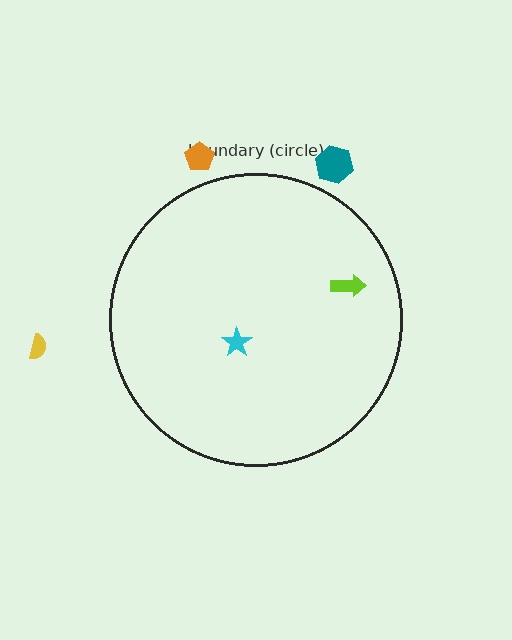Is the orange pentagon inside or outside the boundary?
Outside.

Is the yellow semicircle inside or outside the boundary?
Outside.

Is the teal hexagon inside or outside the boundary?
Outside.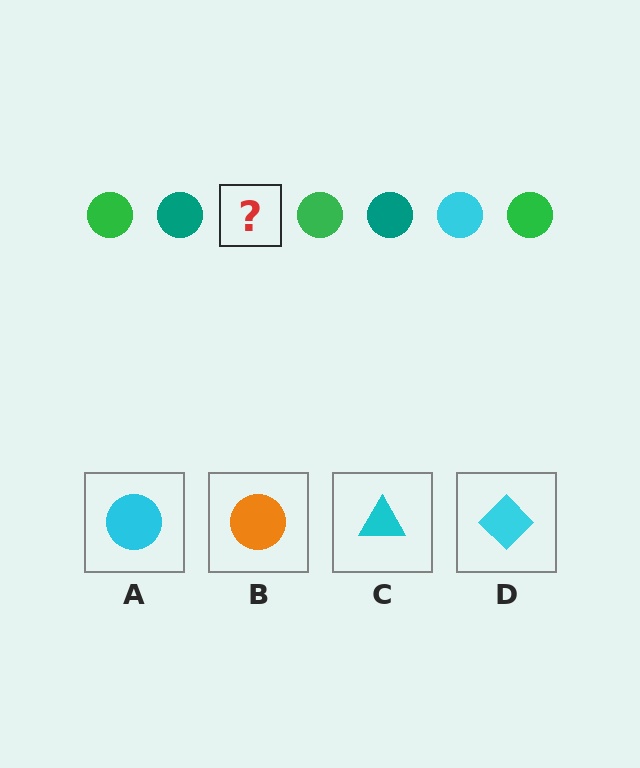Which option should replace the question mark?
Option A.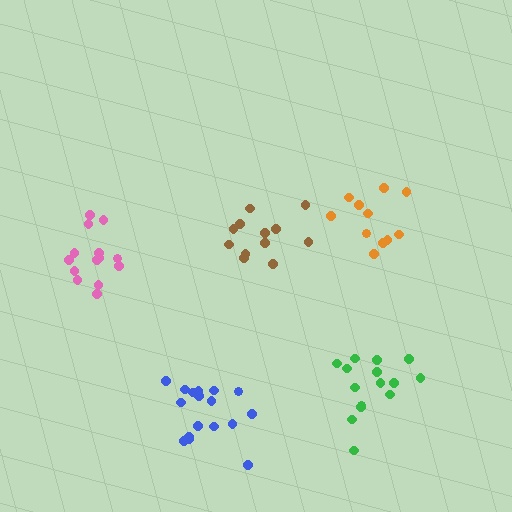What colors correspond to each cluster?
The clusters are colored: blue, brown, orange, pink, green.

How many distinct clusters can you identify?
There are 5 distinct clusters.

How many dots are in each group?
Group 1: 17 dots, Group 2: 12 dots, Group 3: 11 dots, Group 4: 14 dots, Group 5: 15 dots (69 total).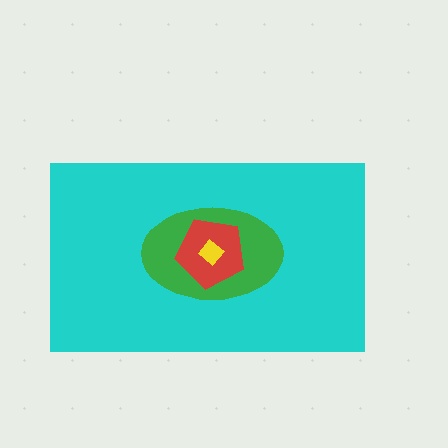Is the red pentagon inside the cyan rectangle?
Yes.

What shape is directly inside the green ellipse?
The red pentagon.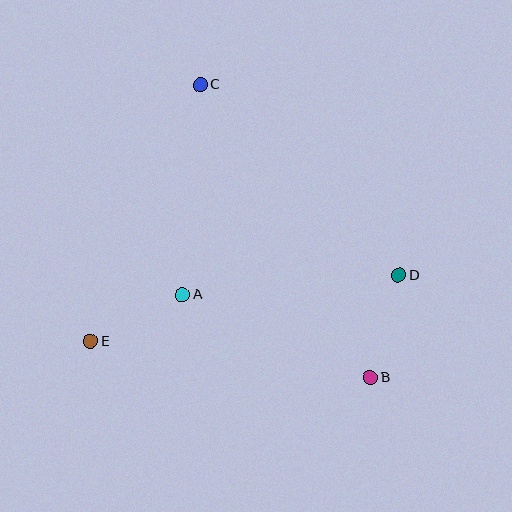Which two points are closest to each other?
Points A and E are closest to each other.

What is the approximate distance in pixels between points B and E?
The distance between B and E is approximately 282 pixels.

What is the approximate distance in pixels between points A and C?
The distance between A and C is approximately 211 pixels.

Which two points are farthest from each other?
Points B and C are farthest from each other.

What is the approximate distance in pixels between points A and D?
The distance between A and D is approximately 217 pixels.